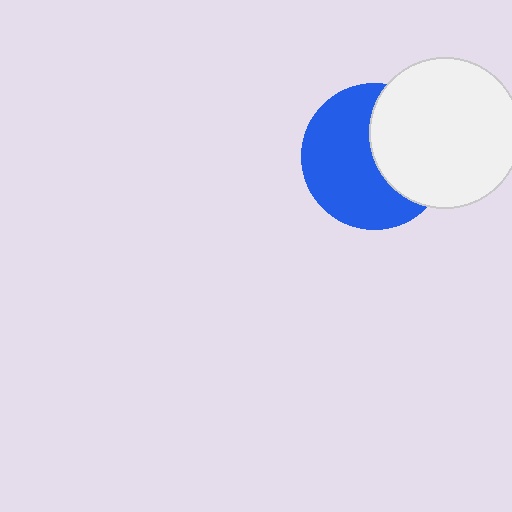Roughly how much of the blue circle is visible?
About half of it is visible (roughly 59%).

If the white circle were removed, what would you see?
You would see the complete blue circle.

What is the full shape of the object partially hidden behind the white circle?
The partially hidden object is a blue circle.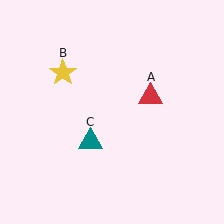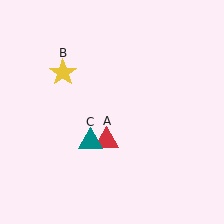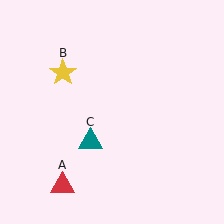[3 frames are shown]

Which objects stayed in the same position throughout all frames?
Yellow star (object B) and teal triangle (object C) remained stationary.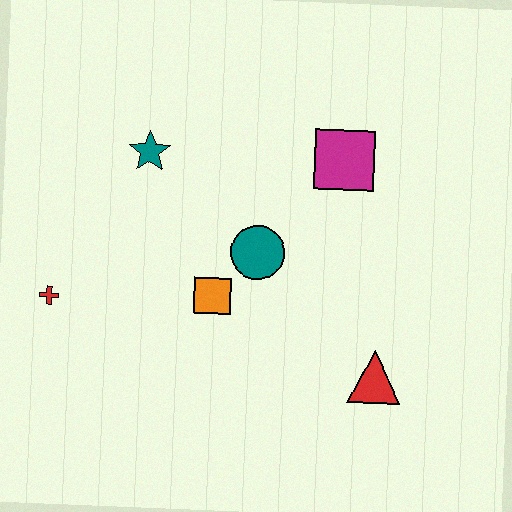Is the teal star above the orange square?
Yes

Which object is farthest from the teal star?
The red triangle is farthest from the teal star.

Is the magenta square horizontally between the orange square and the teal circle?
No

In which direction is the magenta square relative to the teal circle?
The magenta square is above the teal circle.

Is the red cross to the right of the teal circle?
No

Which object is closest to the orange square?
The teal circle is closest to the orange square.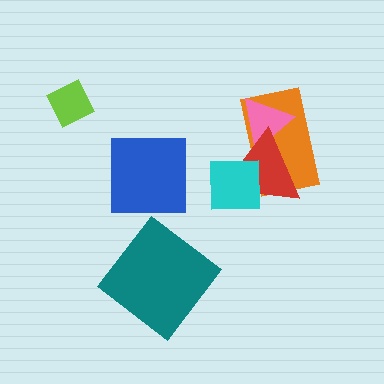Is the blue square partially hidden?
No, no other shape covers it.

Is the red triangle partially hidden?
Yes, it is partially covered by another shape.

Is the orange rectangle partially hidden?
Yes, it is partially covered by another shape.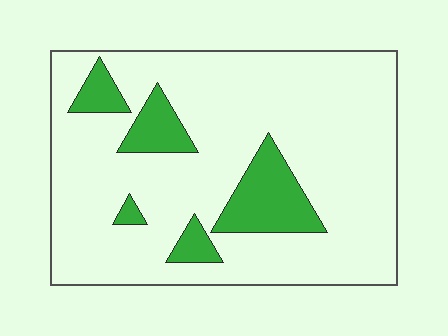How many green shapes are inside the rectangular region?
5.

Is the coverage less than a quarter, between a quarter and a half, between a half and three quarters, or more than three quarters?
Less than a quarter.